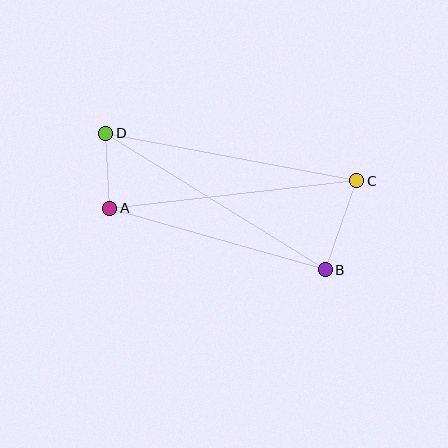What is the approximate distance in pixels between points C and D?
The distance between C and D is approximately 255 pixels.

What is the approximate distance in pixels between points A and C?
The distance between A and C is approximately 249 pixels.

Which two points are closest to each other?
Points A and D are closest to each other.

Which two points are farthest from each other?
Points B and D are farthest from each other.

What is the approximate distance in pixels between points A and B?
The distance between A and B is approximately 224 pixels.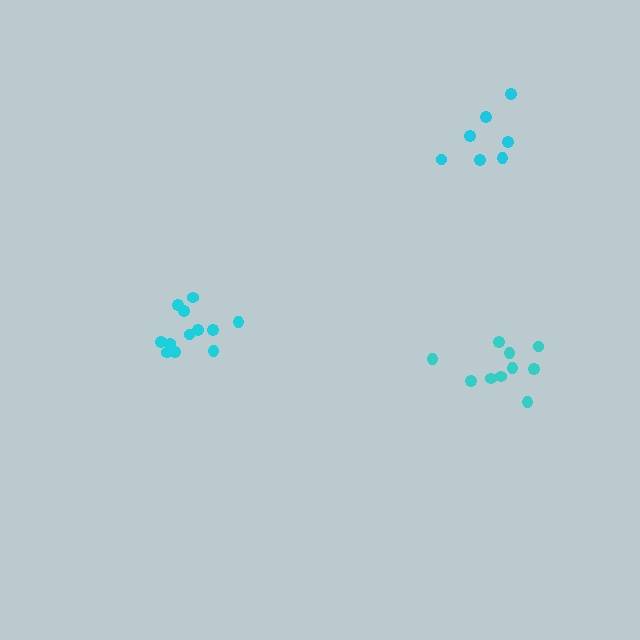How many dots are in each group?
Group 1: 10 dots, Group 2: 7 dots, Group 3: 12 dots (29 total).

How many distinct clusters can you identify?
There are 3 distinct clusters.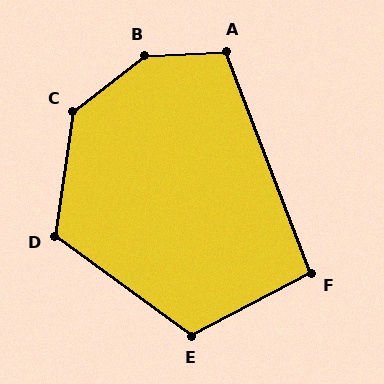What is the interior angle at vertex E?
Approximately 116 degrees (obtuse).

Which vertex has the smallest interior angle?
F, at approximately 97 degrees.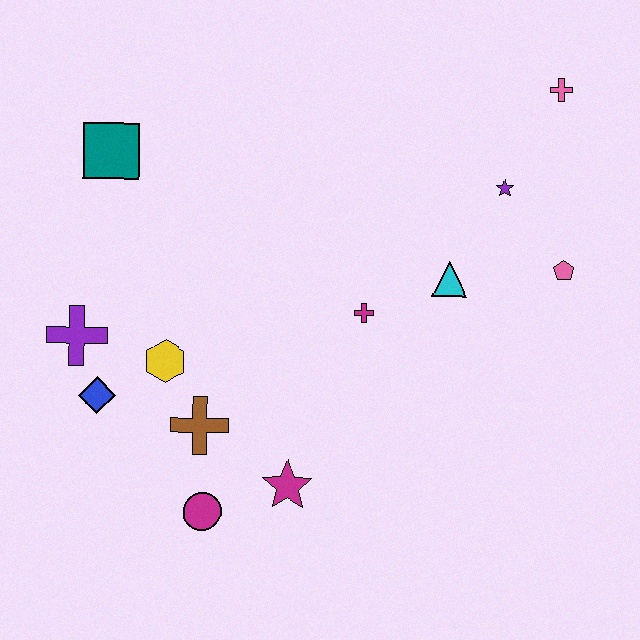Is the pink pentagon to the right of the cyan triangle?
Yes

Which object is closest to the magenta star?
The magenta circle is closest to the magenta star.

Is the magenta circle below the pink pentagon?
Yes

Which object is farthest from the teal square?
The pink pentagon is farthest from the teal square.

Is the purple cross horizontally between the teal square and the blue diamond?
No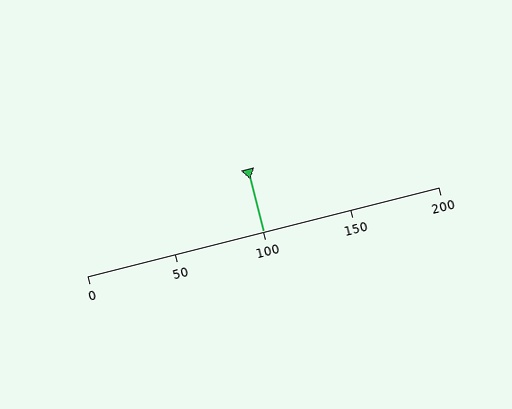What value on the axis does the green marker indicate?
The marker indicates approximately 100.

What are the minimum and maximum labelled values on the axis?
The axis runs from 0 to 200.